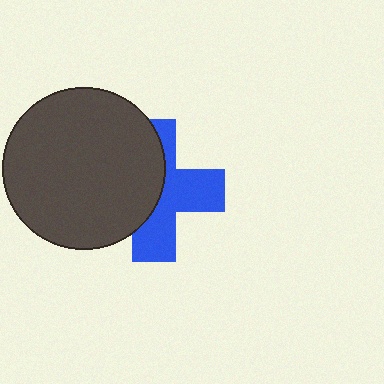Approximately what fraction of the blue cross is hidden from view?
Roughly 49% of the blue cross is hidden behind the dark gray circle.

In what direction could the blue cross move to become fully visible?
The blue cross could move right. That would shift it out from behind the dark gray circle entirely.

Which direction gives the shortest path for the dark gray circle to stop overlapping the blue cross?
Moving left gives the shortest separation.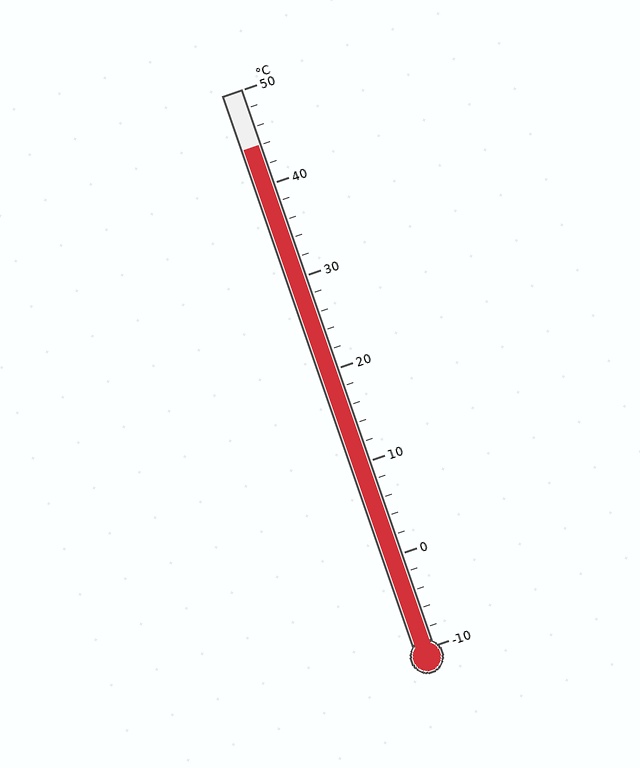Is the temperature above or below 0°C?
The temperature is above 0°C.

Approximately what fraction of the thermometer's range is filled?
The thermometer is filled to approximately 90% of its range.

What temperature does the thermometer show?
The thermometer shows approximately 44°C.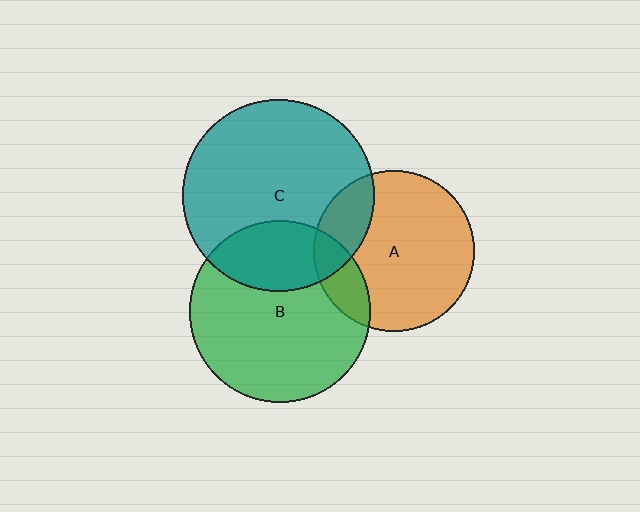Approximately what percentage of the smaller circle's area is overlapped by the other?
Approximately 30%.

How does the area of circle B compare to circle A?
Approximately 1.3 times.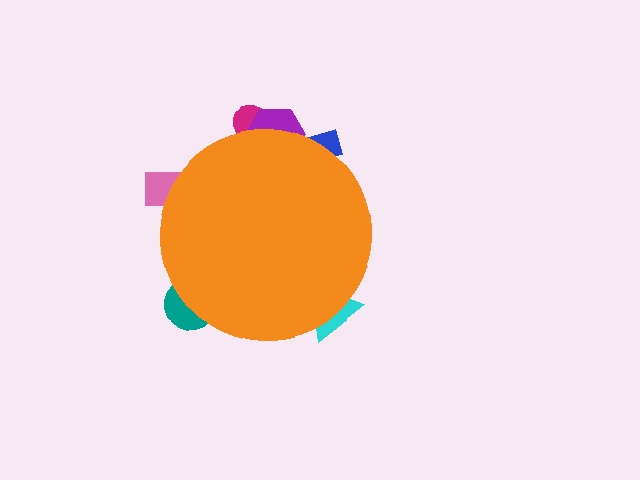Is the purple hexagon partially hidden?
Yes, the purple hexagon is partially hidden behind the orange circle.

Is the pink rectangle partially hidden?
Yes, the pink rectangle is partially hidden behind the orange circle.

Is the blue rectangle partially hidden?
Yes, the blue rectangle is partially hidden behind the orange circle.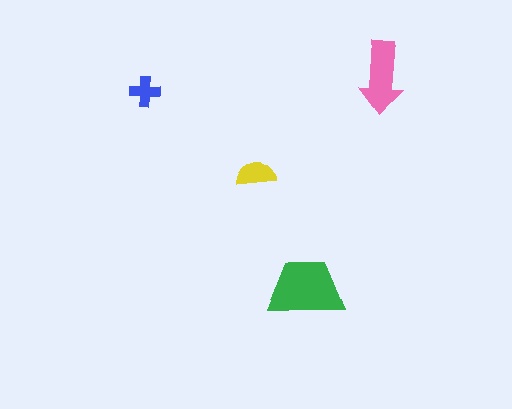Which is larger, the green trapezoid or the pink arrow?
The green trapezoid.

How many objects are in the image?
There are 4 objects in the image.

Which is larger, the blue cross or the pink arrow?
The pink arrow.